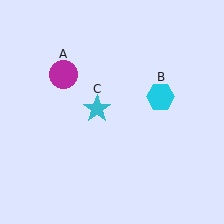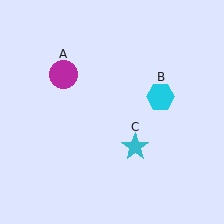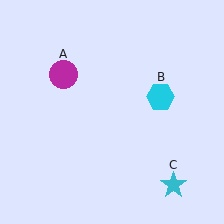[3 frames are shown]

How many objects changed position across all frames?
1 object changed position: cyan star (object C).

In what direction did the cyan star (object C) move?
The cyan star (object C) moved down and to the right.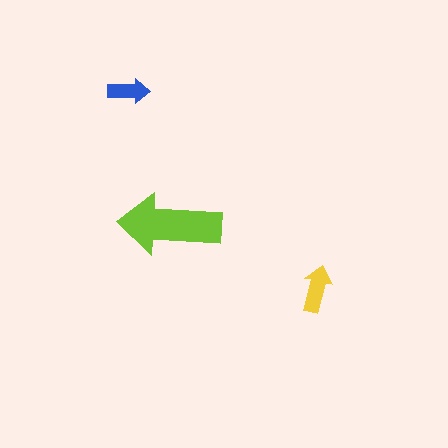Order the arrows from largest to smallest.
the lime one, the yellow one, the blue one.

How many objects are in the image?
There are 3 objects in the image.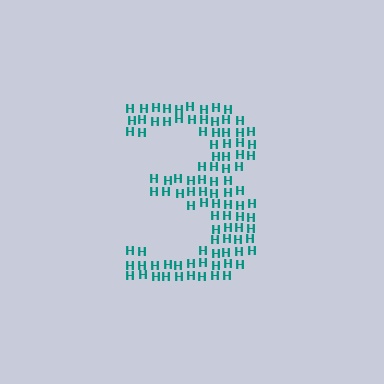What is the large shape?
The large shape is the digit 3.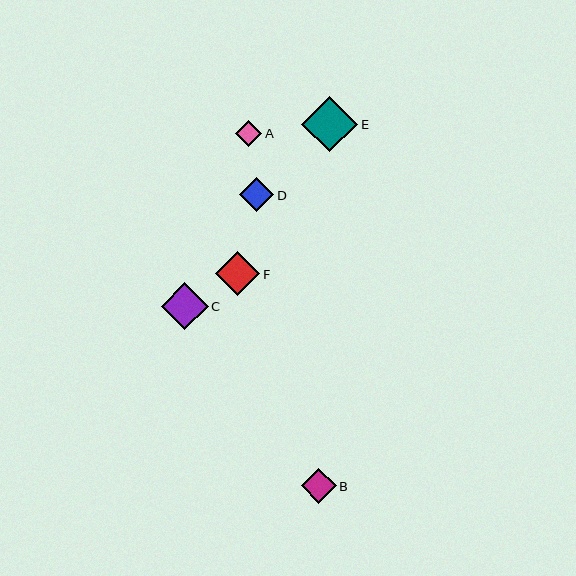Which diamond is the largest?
Diamond E is the largest with a size of approximately 56 pixels.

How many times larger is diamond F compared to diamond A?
Diamond F is approximately 1.7 times the size of diamond A.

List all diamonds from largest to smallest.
From largest to smallest: E, C, F, B, D, A.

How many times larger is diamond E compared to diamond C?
Diamond E is approximately 1.2 times the size of diamond C.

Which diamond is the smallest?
Diamond A is the smallest with a size of approximately 26 pixels.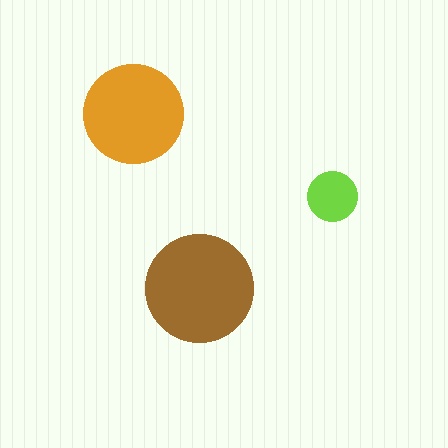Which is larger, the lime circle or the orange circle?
The orange one.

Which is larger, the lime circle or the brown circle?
The brown one.